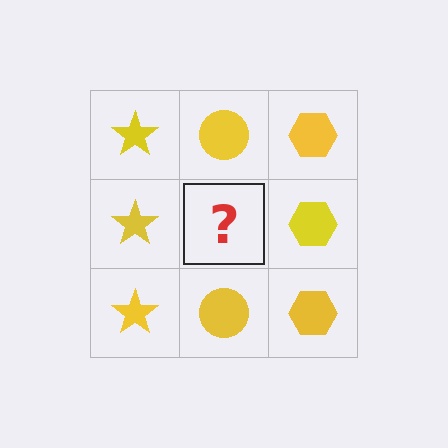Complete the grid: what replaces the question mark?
The question mark should be replaced with a yellow circle.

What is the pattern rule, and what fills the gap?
The rule is that each column has a consistent shape. The gap should be filled with a yellow circle.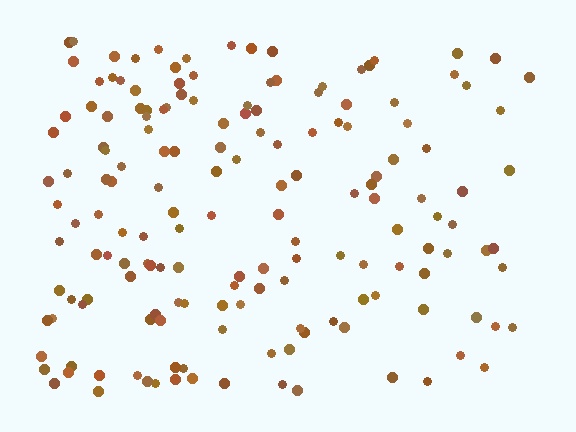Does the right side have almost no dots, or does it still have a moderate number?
Still a moderate number, just noticeably fewer than the left.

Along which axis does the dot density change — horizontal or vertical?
Horizontal.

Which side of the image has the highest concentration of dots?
The left.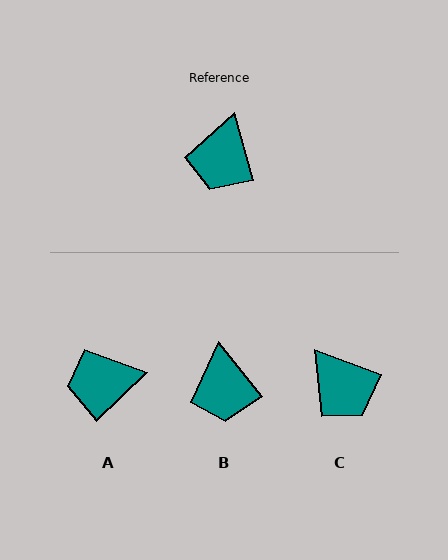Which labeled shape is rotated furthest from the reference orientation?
A, about 62 degrees away.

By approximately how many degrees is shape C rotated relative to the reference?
Approximately 54 degrees counter-clockwise.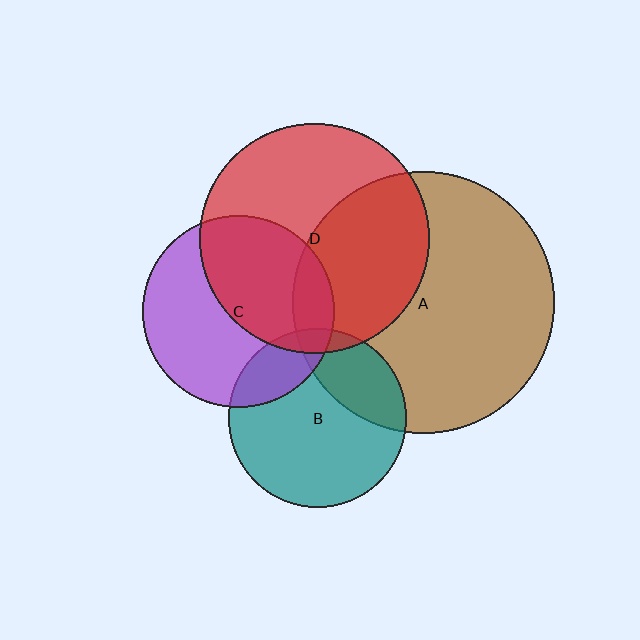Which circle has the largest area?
Circle A (brown).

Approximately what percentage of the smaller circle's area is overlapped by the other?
Approximately 25%.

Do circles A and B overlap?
Yes.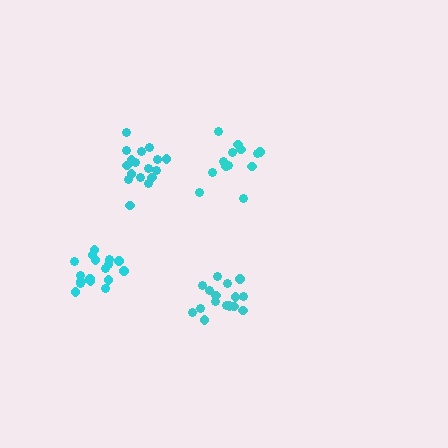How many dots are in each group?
Group 1: 18 dots, Group 2: 13 dots, Group 3: 17 dots, Group 4: 16 dots (64 total).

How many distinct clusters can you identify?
There are 4 distinct clusters.